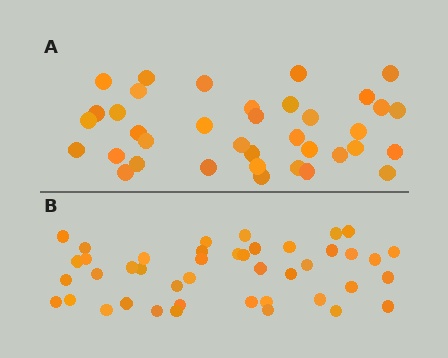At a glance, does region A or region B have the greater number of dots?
Region B (the bottom region) has more dots.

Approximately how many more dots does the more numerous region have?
Region B has about 6 more dots than region A.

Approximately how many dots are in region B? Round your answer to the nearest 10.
About 40 dots. (The exact count is 43, which rounds to 40.)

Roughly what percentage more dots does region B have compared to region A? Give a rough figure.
About 15% more.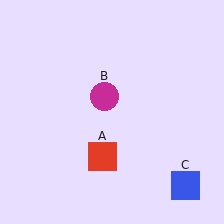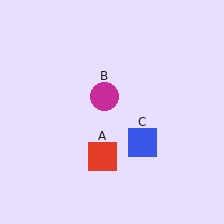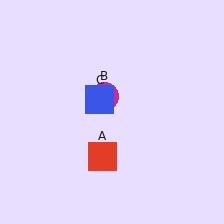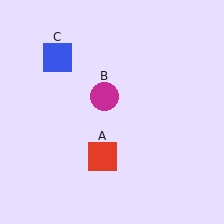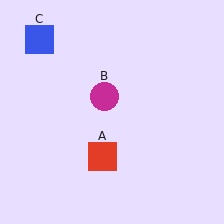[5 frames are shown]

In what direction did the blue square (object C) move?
The blue square (object C) moved up and to the left.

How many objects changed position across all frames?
1 object changed position: blue square (object C).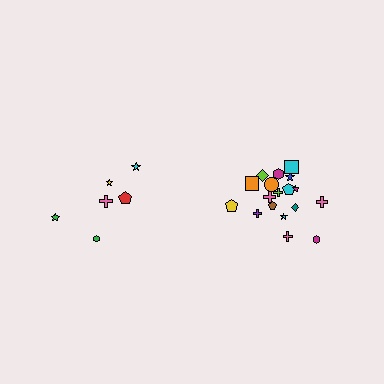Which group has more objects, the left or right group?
The right group.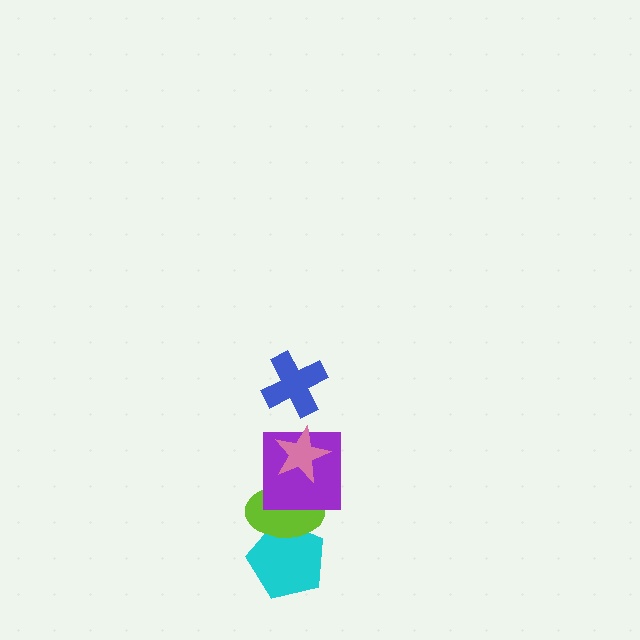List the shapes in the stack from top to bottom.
From top to bottom: the blue cross, the pink star, the purple square, the lime ellipse, the cyan pentagon.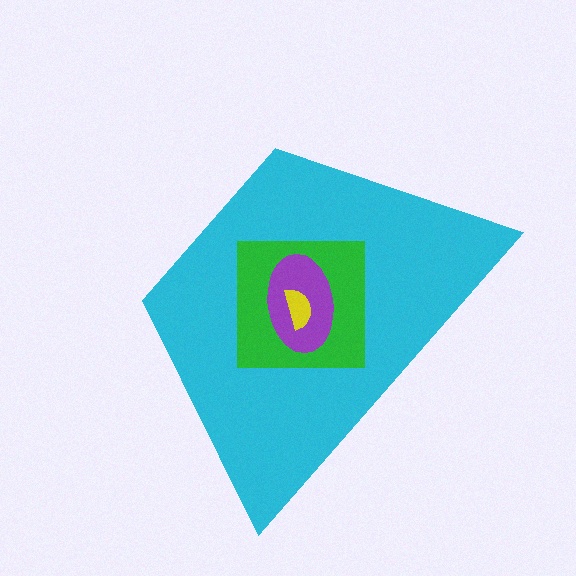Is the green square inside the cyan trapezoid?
Yes.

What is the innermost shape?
The yellow semicircle.